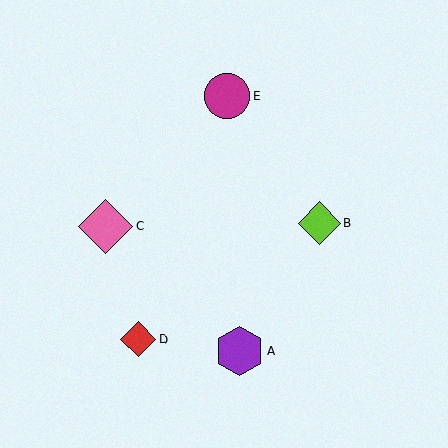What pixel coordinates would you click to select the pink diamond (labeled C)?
Click at (106, 226) to select the pink diamond C.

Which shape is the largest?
The pink diamond (labeled C) is the largest.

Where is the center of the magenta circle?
The center of the magenta circle is at (227, 96).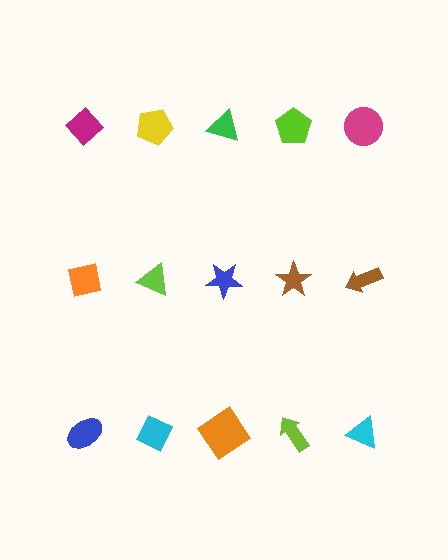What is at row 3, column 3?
An orange diamond.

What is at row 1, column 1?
A magenta diamond.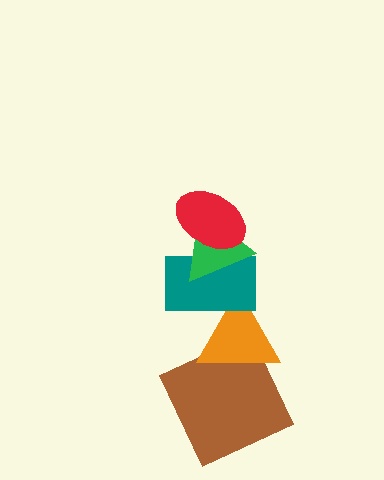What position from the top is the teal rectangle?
The teal rectangle is 3rd from the top.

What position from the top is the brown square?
The brown square is 5th from the top.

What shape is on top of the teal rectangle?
The green triangle is on top of the teal rectangle.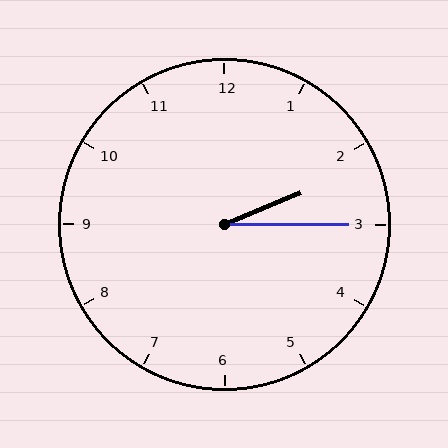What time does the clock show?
2:15.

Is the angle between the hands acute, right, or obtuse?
It is acute.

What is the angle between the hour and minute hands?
Approximately 22 degrees.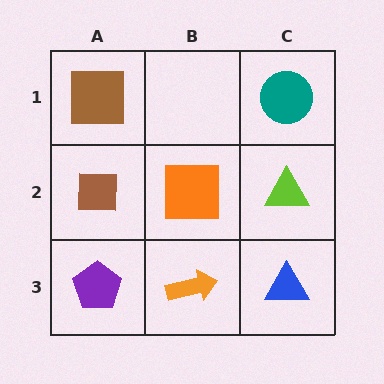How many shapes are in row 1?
2 shapes.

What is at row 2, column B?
An orange square.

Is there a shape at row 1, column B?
No, that cell is empty.